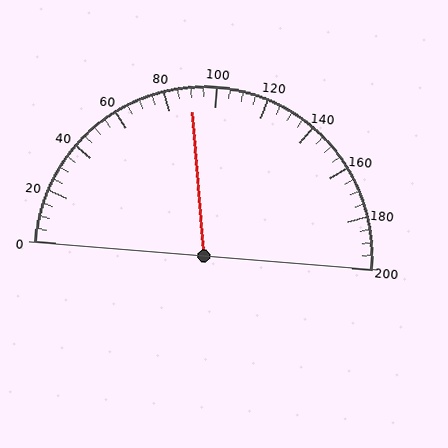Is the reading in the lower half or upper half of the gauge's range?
The reading is in the lower half of the range (0 to 200).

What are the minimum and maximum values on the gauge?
The gauge ranges from 0 to 200.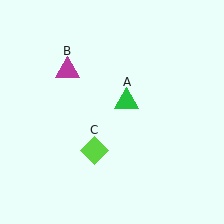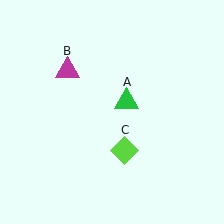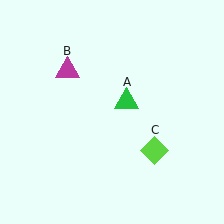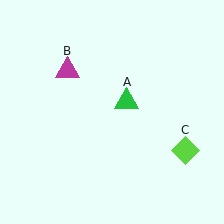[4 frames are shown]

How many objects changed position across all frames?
1 object changed position: lime diamond (object C).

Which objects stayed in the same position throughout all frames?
Green triangle (object A) and magenta triangle (object B) remained stationary.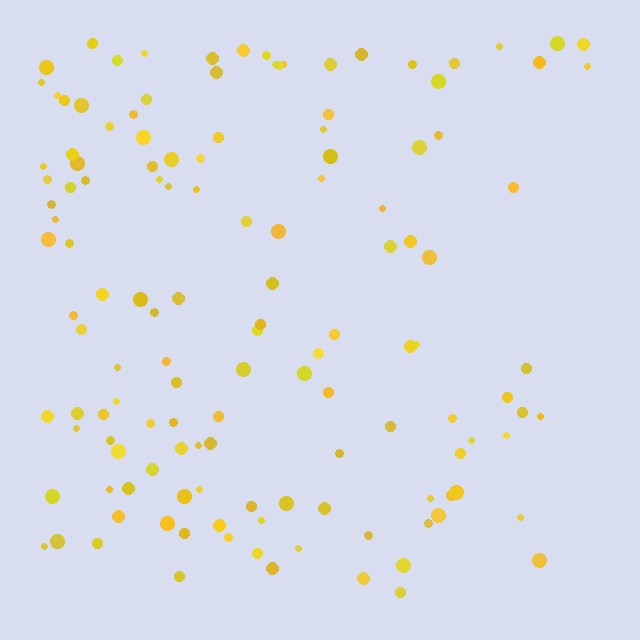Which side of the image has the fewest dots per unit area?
The right.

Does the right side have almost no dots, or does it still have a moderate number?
Still a moderate number, just noticeably fewer than the left.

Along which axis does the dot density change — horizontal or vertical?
Horizontal.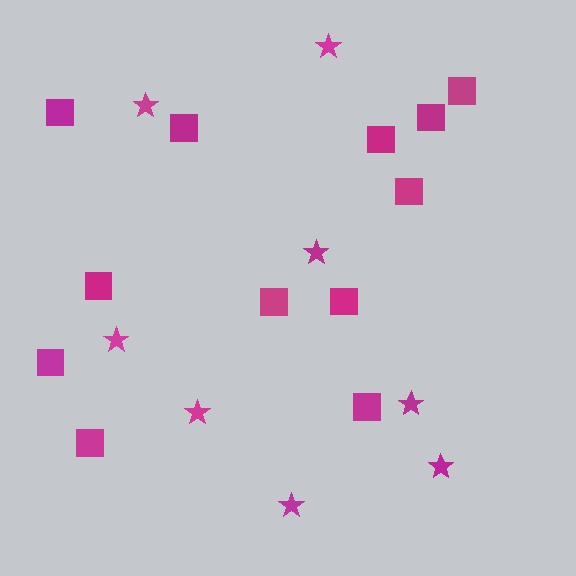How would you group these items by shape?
There are 2 groups: one group of squares (12) and one group of stars (8).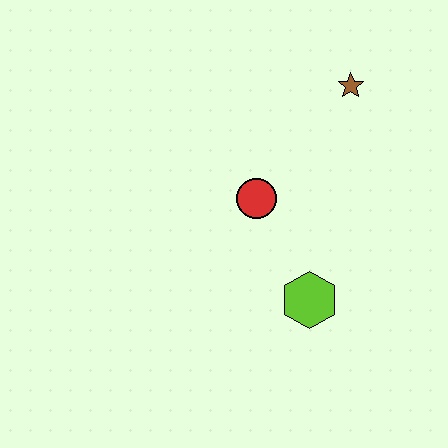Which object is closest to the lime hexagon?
The red circle is closest to the lime hexagon.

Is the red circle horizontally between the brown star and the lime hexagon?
No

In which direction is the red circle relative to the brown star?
The red circle is below the brown star.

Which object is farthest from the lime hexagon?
The brown star is farthest from the lime hexagon.